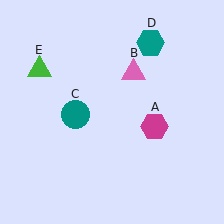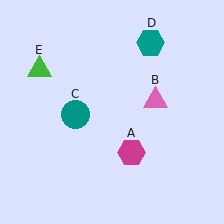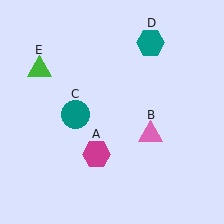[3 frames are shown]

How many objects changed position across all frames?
2 objects changed position: magenta hexagon (object A), pink triangle (object B).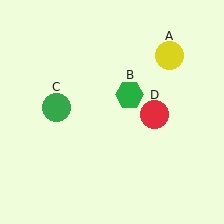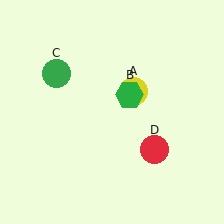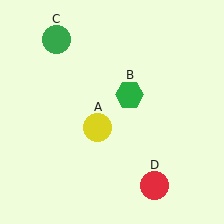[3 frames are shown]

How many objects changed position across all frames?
3 objects changed position: yellow circle (object A), green circle (object C), red circle (object D).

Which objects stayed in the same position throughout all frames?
Green hexagon (object B) remained stationary.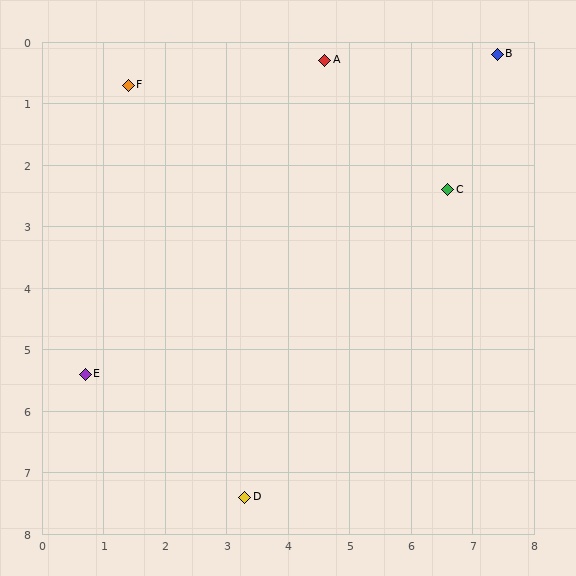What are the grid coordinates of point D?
Point D is at approximately (3.3, 7.4).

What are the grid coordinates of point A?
Point A is at approximately (4.6, 0.3).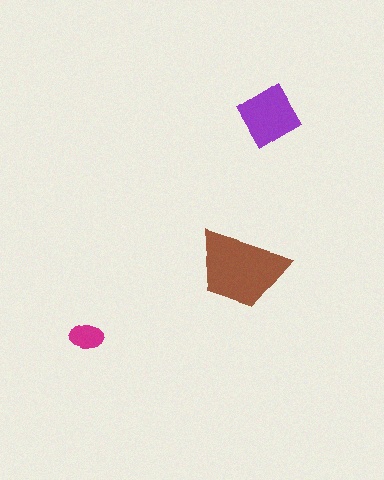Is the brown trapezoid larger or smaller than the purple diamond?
Larger.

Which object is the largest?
The brown trapezoid.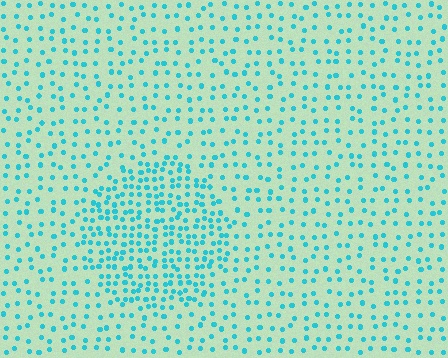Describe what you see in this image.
The image contains small cyan elements arranged at two different densities. A circle-shaped region is visible where the elements are more densely packed than the surrounding area.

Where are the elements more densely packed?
The elements are more densely packed inside the circle boundary.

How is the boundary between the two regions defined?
The boundary is defined by a change in element density (approximately 2.1x ratio). All elements are the same color, size, and shape.